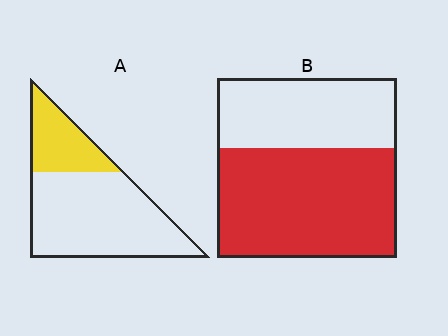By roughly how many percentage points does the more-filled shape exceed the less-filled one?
By roughly 35 percentage points (B over A).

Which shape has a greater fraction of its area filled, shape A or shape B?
Shape B.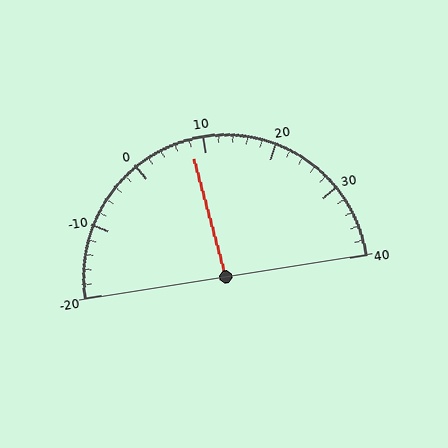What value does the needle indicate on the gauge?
The needle indicates approximately 8.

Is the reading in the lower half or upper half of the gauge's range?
The reading is in the lower half of the range (-20 to 40).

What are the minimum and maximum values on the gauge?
The gauge ranges from -20 to 40.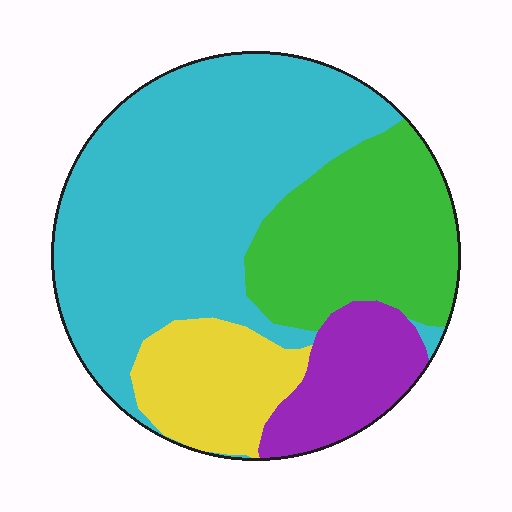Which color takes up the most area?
Cyan, at roughly 50%.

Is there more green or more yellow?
Green.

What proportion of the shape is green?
Green takes up between a sixth and a third of the shape.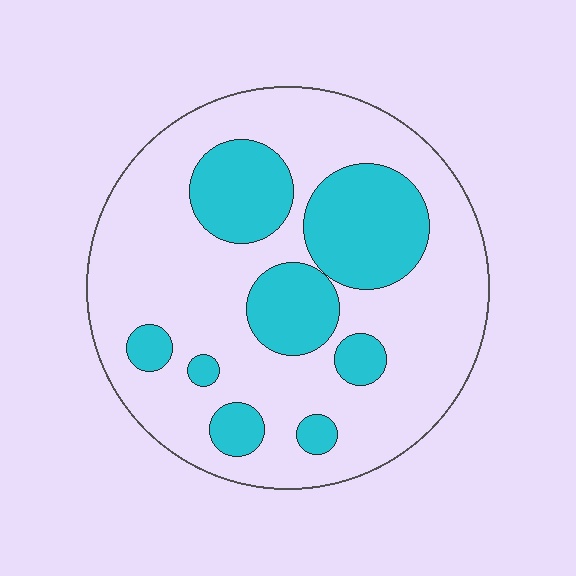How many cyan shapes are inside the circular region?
8.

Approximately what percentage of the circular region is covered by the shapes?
Approximately 30%.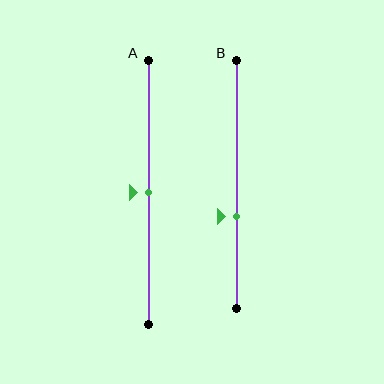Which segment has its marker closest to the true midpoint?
Segment A has its marker closest to the true midpoint.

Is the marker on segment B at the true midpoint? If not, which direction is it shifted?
No, the marker on segment B is shifted downward by about 13% of the segment length.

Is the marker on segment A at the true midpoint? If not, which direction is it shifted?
Yes, the marker on segment A is at the true midpoint.